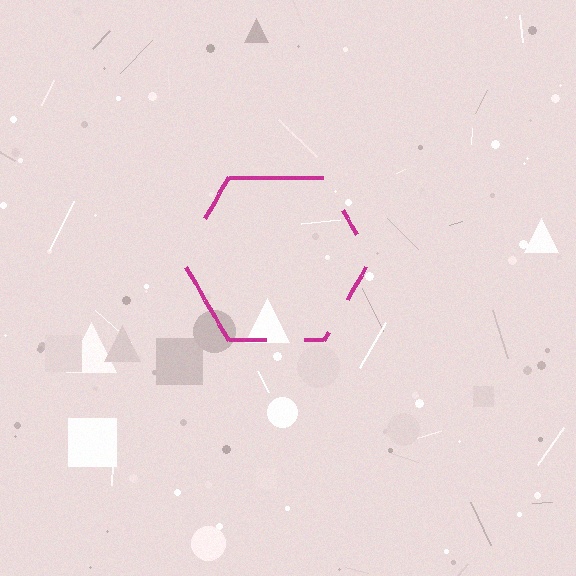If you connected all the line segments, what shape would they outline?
They would outline a hexagon.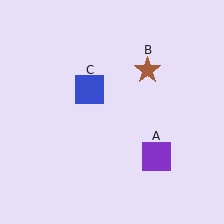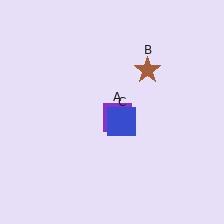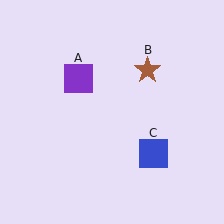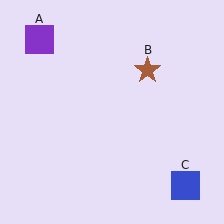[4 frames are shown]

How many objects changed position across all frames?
2 objects changed position: purple square (object A), blue square (object C).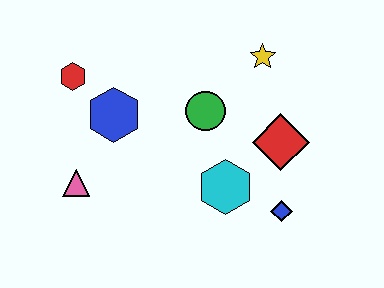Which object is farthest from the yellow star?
The pink triangle is farthest from the yellow star.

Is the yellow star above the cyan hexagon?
Yes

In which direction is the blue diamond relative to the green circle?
The blue diamond is below the green circle.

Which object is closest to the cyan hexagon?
The blue diamond is closest to the cyan hexagon.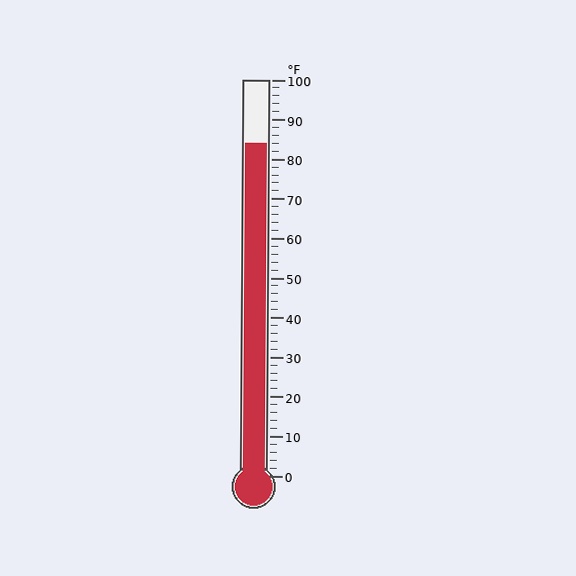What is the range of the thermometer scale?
The thermometer scale ranges from 0°F to 100°F.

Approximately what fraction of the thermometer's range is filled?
The thermometer is filled to approximately 85% of its range.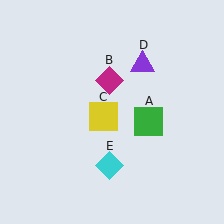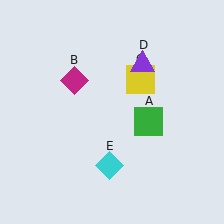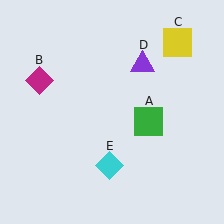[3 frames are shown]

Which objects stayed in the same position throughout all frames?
Green square (object A) and purple triangle (object D) and cyan diamond (object E) remained stationary.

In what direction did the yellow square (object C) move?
The yellow square (object C) moved up and to the right.